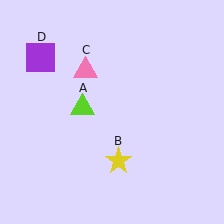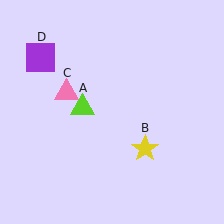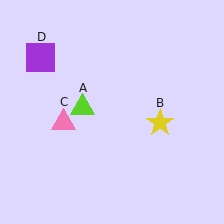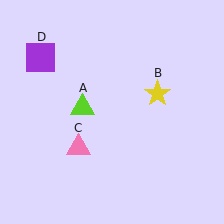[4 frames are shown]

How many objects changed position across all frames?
2 objects changed position: yellow star (object B), pink triangle (object C).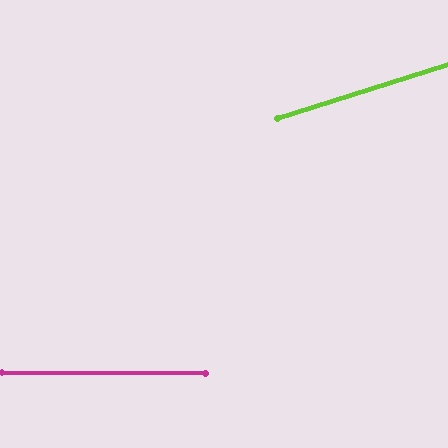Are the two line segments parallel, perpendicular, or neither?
Neither parallel nor perpendicular — they differ by about 18°.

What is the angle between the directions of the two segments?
Approximately 18 degrees.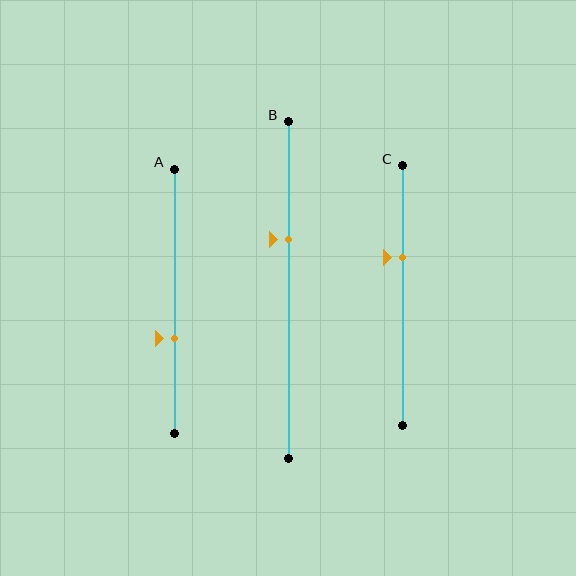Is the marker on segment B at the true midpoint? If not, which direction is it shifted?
No, the marker on segment B is shifted upward by about 15% of the segment length.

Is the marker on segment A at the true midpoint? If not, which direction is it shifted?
No, the marker on segment A is shifted downward by about 14% of the segment length.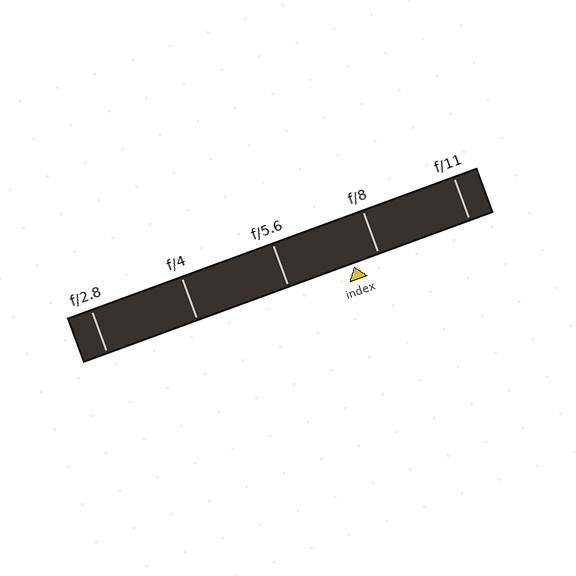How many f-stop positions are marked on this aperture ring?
There are 5 f-stop positions marked.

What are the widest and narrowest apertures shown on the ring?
The widest aperture shown is f/2.8 and the narrowest is f/11.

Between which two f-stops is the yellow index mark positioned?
The index mark is between f/5.6 and f/8.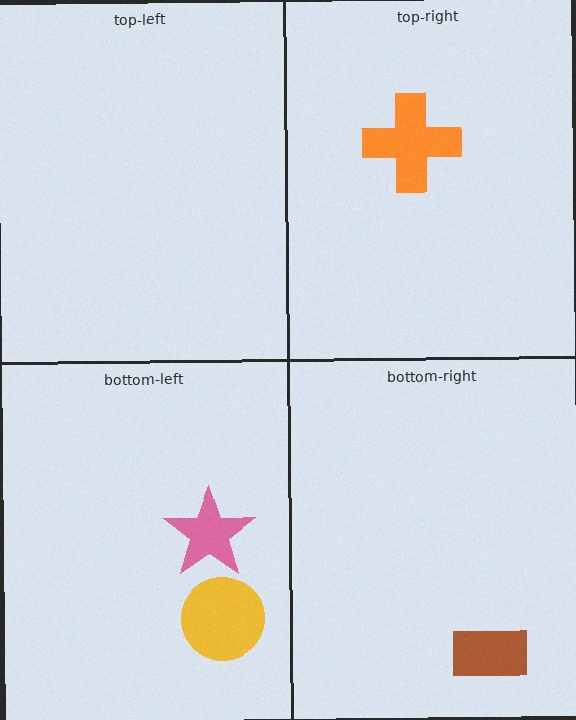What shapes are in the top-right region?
The orange cross.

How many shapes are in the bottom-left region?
2.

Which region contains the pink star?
The bottom-left region.